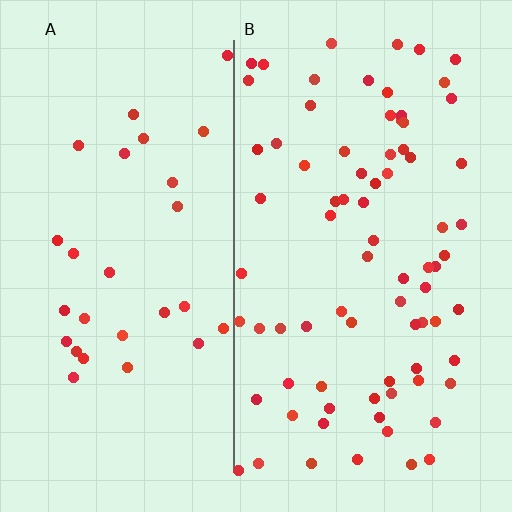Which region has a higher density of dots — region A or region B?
B (the right).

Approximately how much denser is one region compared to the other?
Approximately 2.7× — region B over region A.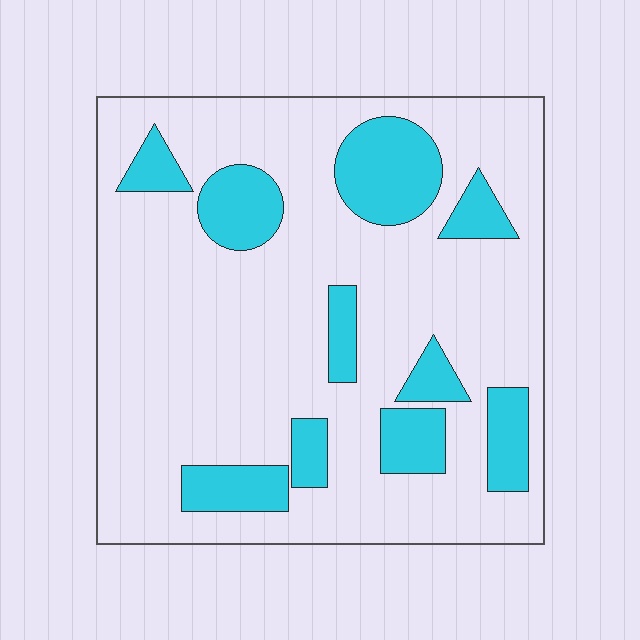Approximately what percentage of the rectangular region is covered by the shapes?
Approximately 20%.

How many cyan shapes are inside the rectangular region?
10.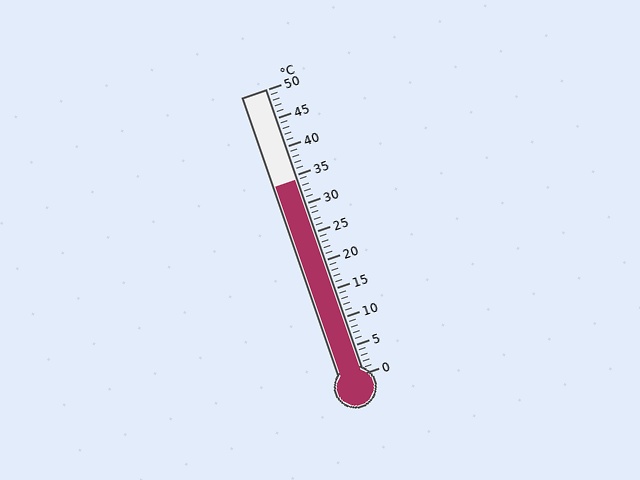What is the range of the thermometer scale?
The thermometer scale ranges from 0°C to 50°C.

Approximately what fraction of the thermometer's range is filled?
The thermometer is filled to approximately 70% of its range.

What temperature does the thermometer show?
The thermometer shows approximately 34°C.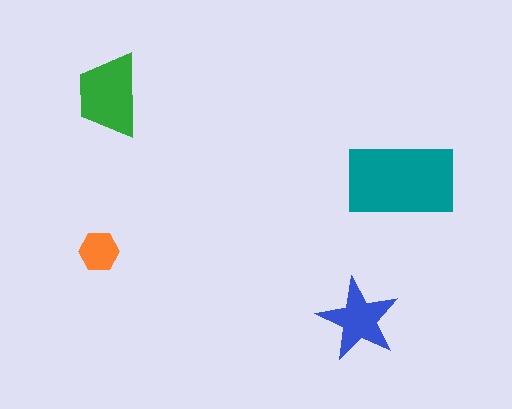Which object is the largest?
The teal rectangle.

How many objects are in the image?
There are 4 objects in the image.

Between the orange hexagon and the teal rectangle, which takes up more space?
The teal rectangle.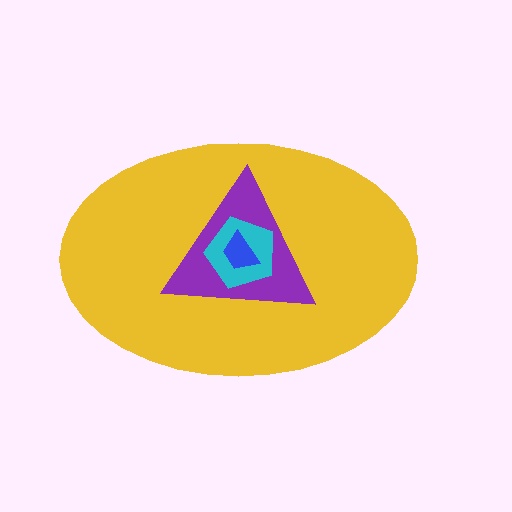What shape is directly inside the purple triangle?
The cyan pentagon.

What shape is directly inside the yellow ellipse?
The purple triangle.